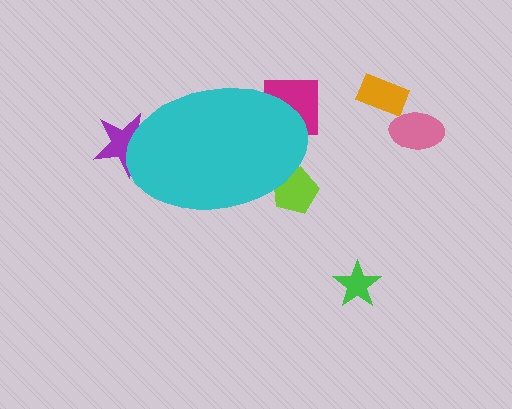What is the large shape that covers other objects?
A cyan ellipse.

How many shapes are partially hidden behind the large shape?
3 shapes are partially hidden.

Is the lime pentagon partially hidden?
Yes, the lime pentagon is partially hidden behind the cyan ellipse.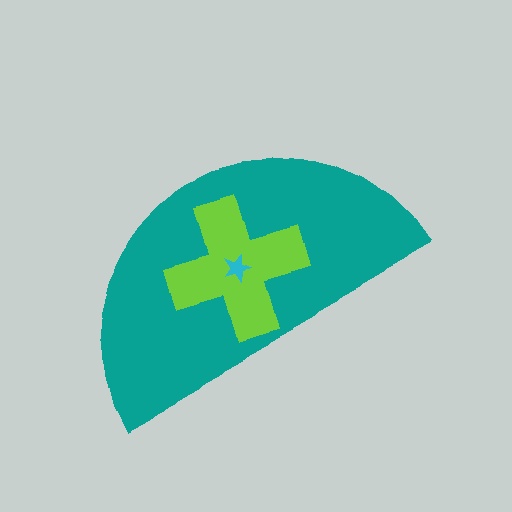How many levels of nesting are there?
3.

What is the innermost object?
The cyan star.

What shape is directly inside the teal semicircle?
The lime cross.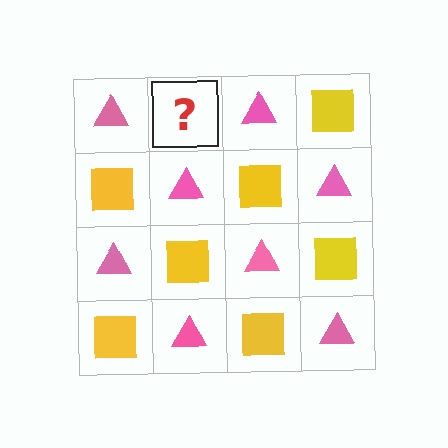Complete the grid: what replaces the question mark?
The question mark should be replaced with a yellow square.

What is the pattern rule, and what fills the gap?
The rule is that it alternates pink triangle and yellow square in a checkerboard pattern. The gap should be filled with a yellow square.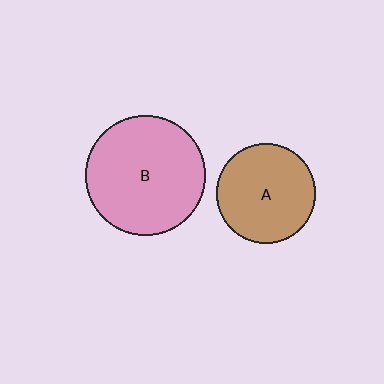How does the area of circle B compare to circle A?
Approximately 1.4 times.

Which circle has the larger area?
Circle B (pink).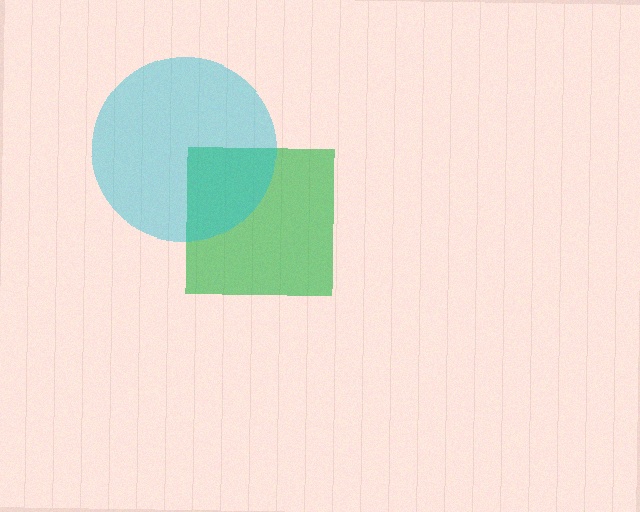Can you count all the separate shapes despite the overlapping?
Yes, there are 2 separate shapes.